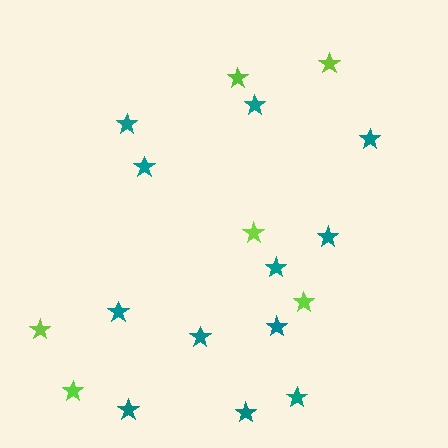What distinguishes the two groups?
There are 2 groups: one group of teal stars (12) and one group of lime stars (6).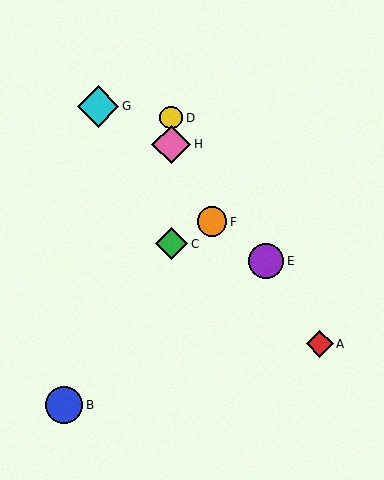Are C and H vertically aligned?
Yes, both are at x≈171.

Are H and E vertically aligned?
No, H is at x≈171 and E is at x≈266.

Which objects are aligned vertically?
Objects C, D, H are aligned vertically.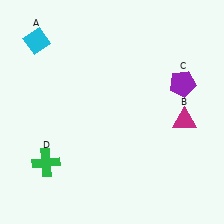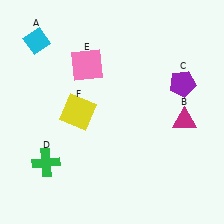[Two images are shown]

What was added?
A pink square (E), a yellow square (F) were added in Image 2.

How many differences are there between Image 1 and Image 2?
There are 2 differences between the two images.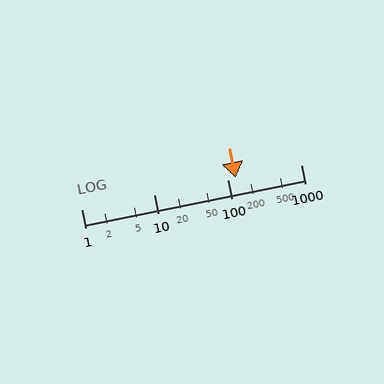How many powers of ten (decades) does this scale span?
The scale spans 3 decades, from 1 to 1000.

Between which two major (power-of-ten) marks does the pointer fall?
The pointer is between 100 and 1000.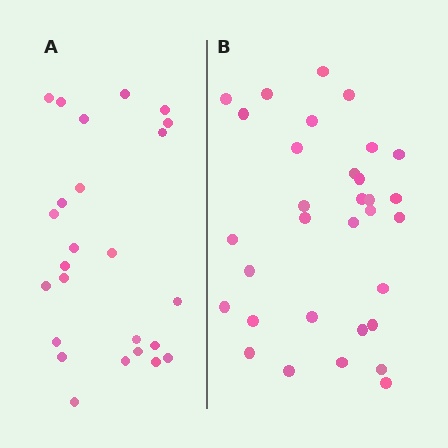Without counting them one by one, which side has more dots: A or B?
Region B (the right region) has more dots.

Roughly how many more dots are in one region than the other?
Region B has roughly 8 or so more dots than region A.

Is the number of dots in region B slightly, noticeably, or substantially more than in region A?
Region B has noticeably more, but not dramatically so. The ratio is roughly 1.3 to 1.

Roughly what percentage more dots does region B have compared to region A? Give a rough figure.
About 30% more.